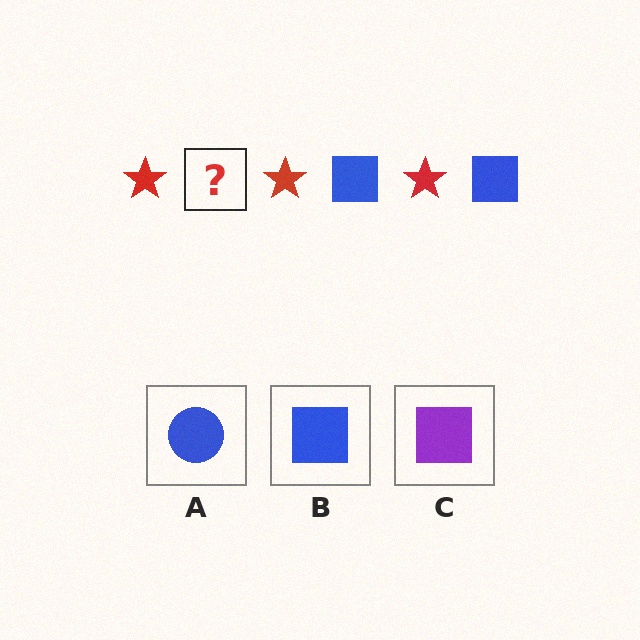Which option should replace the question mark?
Option B.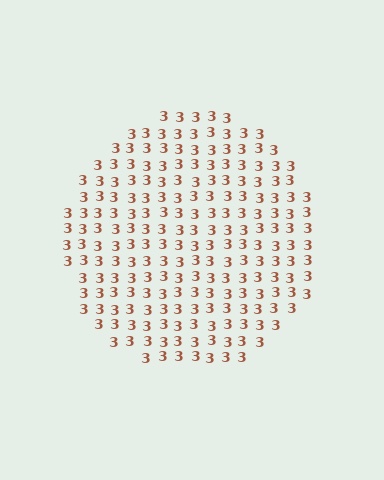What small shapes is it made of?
It is made of small digit 3's.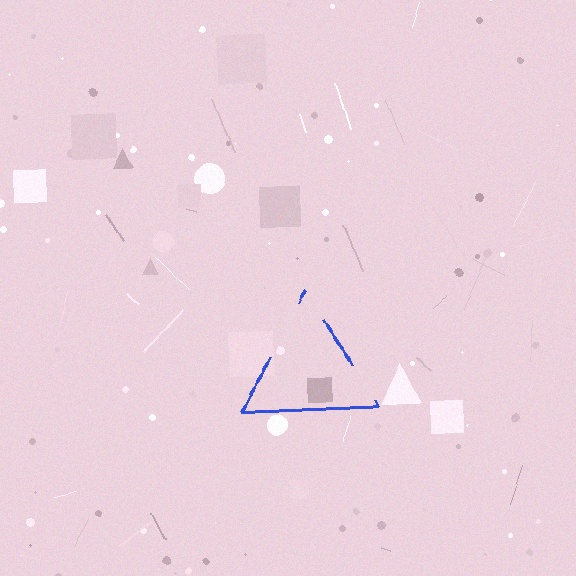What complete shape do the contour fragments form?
The contour fragments form a triangle.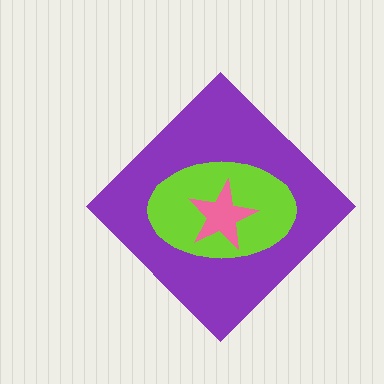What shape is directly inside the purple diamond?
The lime ellipse.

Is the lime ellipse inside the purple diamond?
Yes.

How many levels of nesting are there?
3.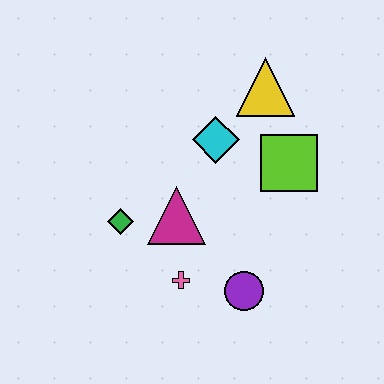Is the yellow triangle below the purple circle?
No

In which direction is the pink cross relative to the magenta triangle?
The pink cross is below the magenta triangle.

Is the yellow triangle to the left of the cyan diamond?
No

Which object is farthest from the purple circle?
The yellow triangle is farthest from the purple circle.